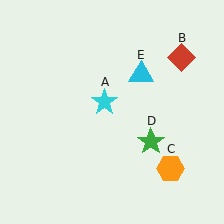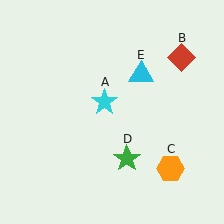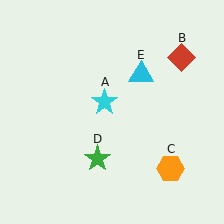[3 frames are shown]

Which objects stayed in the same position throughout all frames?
Cyan star (object A) and red diamond (object B) and orange hexagon (object C) and cyan triangle (object E) remained stationary.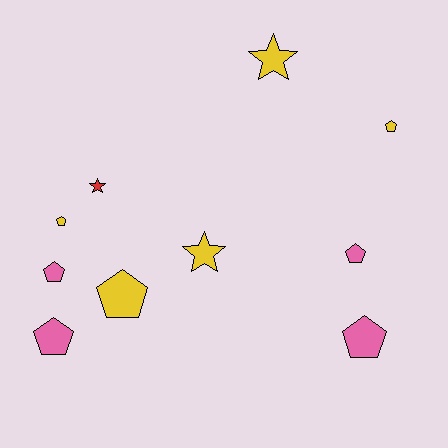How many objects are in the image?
There are 10 objects.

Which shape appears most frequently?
Pentagon, with 7 objects.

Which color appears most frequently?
Yellow, with 5 objects.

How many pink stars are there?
There are no pink stars.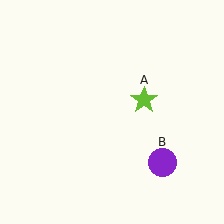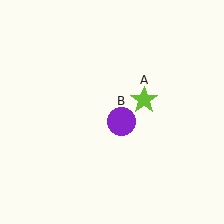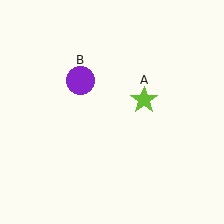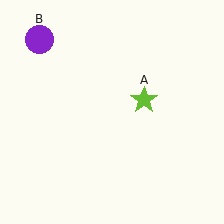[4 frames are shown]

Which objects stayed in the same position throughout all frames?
Lime star (object A) remained stationary.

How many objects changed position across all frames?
1 object changed position: purple circle (object B).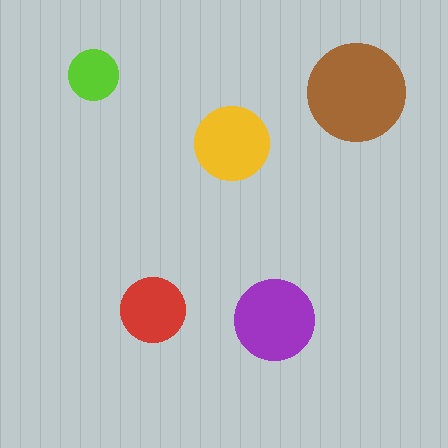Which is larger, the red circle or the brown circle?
The brown one.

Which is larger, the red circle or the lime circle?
The red one.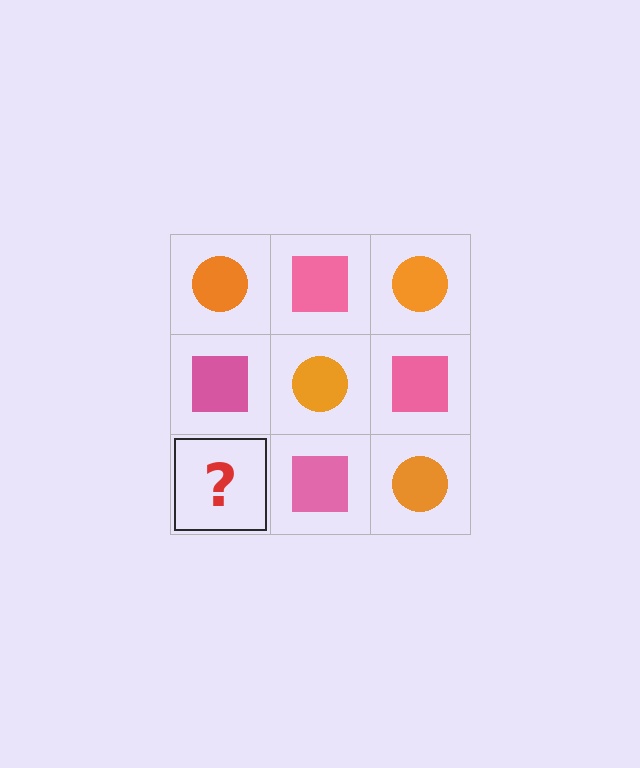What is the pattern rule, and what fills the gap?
The rule is that it alternates orange circle and pink square in a checkerboard pattern. The gap should be filled with an orange circle.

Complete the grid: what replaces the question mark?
The question mark should be replaced with an orange circle.